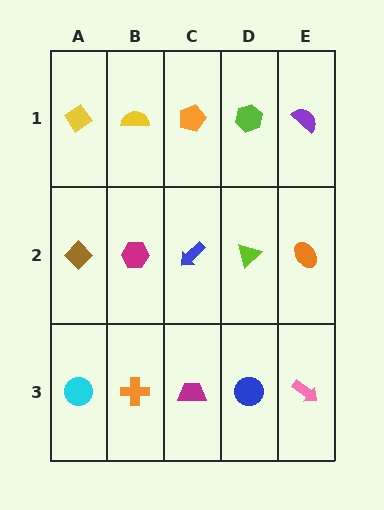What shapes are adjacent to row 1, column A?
A brown diamond (row 2, column A), a yellow semicircle (row 1, column B).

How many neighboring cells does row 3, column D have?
3.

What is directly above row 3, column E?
An orange ellipse.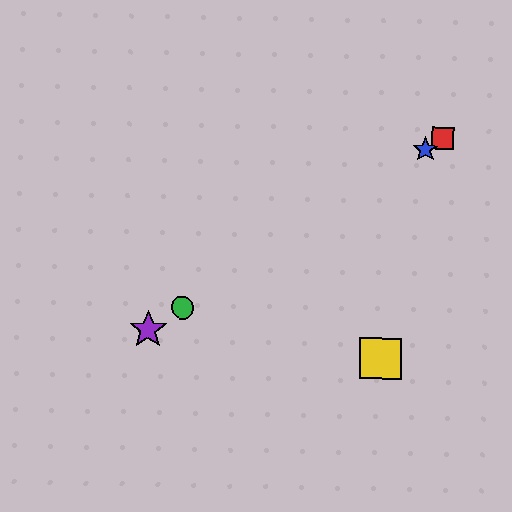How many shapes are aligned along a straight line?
4 shapes (the red square, the blue star, the green circle, the purple star) are aligned along a straight line.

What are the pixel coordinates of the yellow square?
The yellow square is at (381, 358).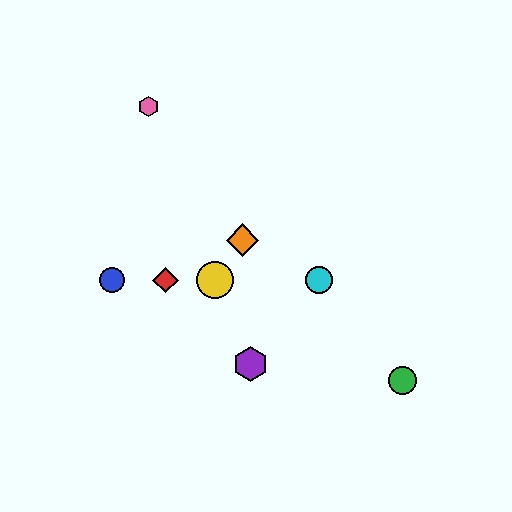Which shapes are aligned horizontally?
The red diamond, the blue circle, the yellow circle, the cyan circle are aligned horizontally.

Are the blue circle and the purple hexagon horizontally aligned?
No, the blue circle is at y≈280 and the purple hexagon is at y≈364.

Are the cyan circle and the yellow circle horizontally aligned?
Yes, both are at y≈280.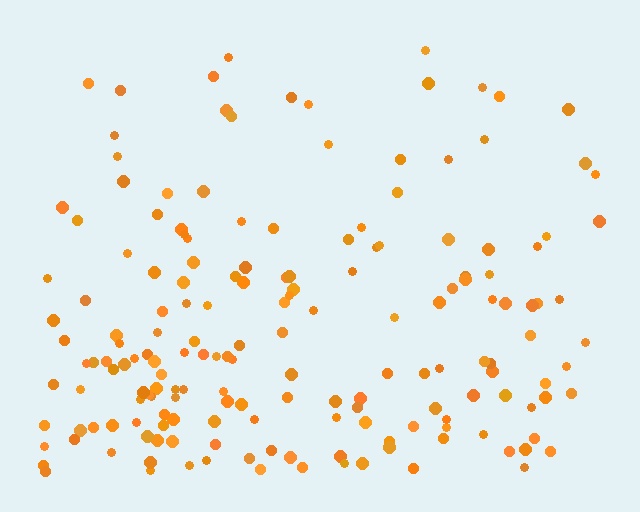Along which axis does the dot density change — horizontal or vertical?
Vertical.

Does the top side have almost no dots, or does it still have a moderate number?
Still a moderate number, just noticeably fewer than the bottom.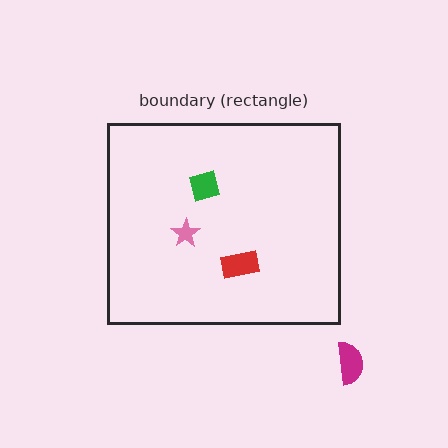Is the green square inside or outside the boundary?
Inside.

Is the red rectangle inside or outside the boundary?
Inside.